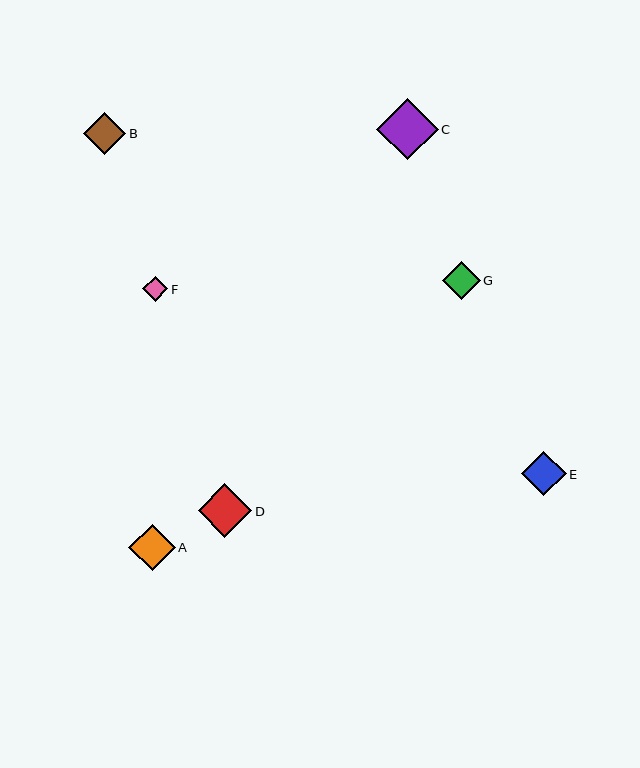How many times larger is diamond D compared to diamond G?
Diamond D is approximately 1.4 times the size of diamond G.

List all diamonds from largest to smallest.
From largest to smallest: C, D, A, E, B, G, F.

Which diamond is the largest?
Diamond C is the largest with a size of approximately 61 pixels.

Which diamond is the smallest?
Diamond F is the smallest with a size of approximately 25 pixels.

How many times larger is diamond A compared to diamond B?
Diamond A is approximately 1.1 times the size of diamond B.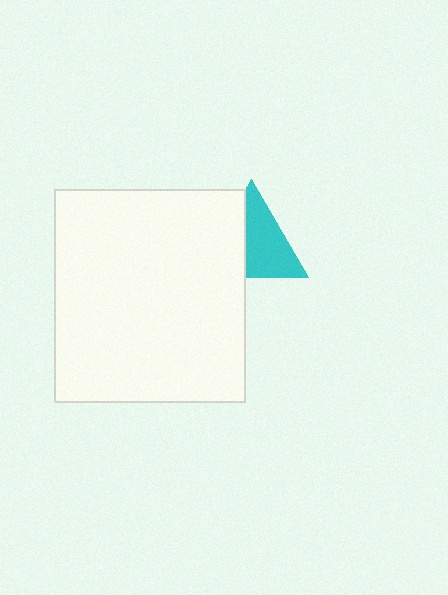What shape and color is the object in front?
The object in front is a white rectangle.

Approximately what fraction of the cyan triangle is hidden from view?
Roughly 40% of the cyan triangle is hidden behind the white rectangle.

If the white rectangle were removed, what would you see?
You would see the complete cyan triangle.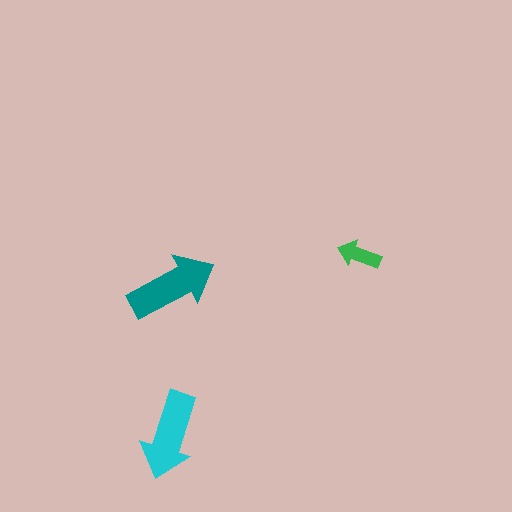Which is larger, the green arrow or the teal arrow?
The teal one.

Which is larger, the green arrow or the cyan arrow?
The cyan one.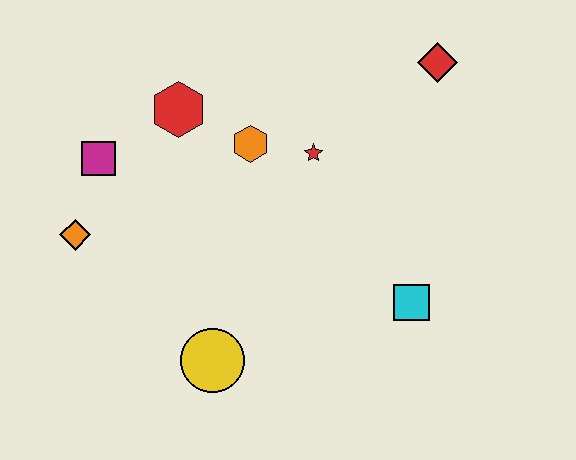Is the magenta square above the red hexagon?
No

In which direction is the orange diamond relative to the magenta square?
The orange diamond is below the magenta square.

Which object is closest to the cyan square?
The red star is closest to the cyan square.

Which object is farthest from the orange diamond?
The red diamond is farthest from the orange diamond.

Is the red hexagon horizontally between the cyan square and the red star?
No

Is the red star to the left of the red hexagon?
No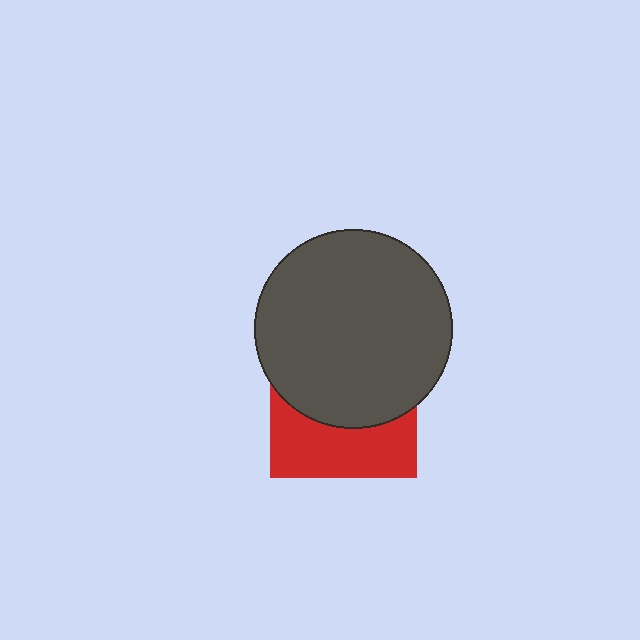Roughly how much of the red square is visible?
A small part of it is visible (roughly 41%).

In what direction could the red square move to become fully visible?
The red square could move down. That would shift it out from behind the dark gray circle entirely.